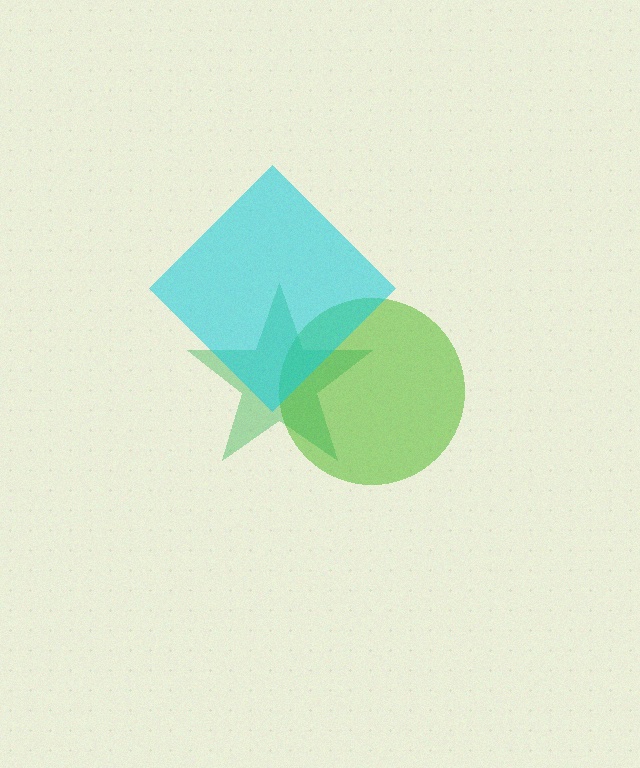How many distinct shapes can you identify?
There are 3 distinct shapes: a lime circle, a green star, a cyan diamond.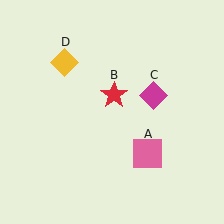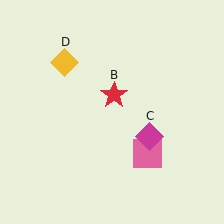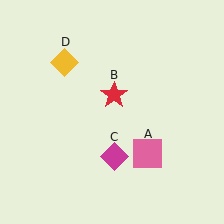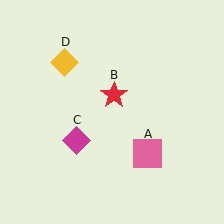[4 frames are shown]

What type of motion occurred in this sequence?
The magenta diamond (object C) rotated clockwise around the center of the scene.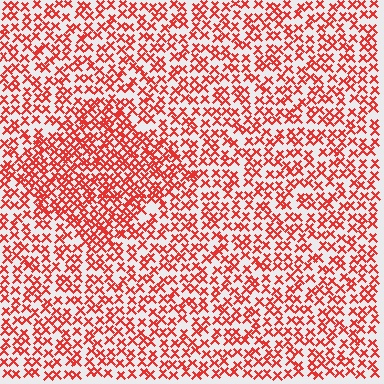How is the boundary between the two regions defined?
The boundary is defined by a change in element density (approximately 1.7x ratio). All elements are the same color, size, and shape.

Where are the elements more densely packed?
The elements are more densely packed inside the diamond boundary.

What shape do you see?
I see a diamond.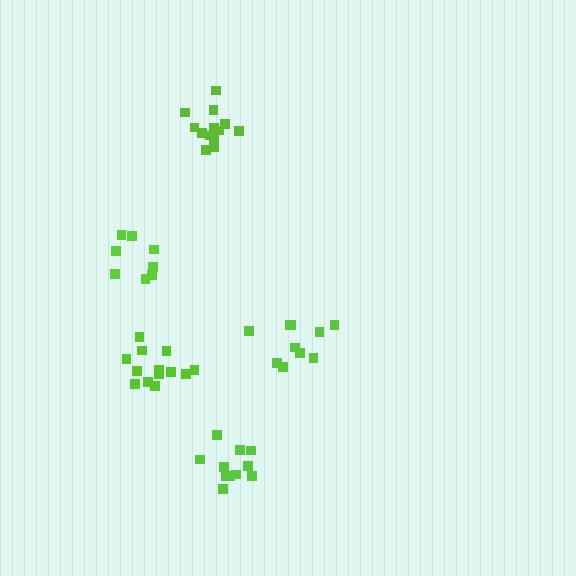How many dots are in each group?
Group 1: 11 dots, Group 2: 13 dots, Group 3: 8 dots, Group 4: 10 dots, Group 5: 13 dots (55 total).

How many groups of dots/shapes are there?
There are 5 groups.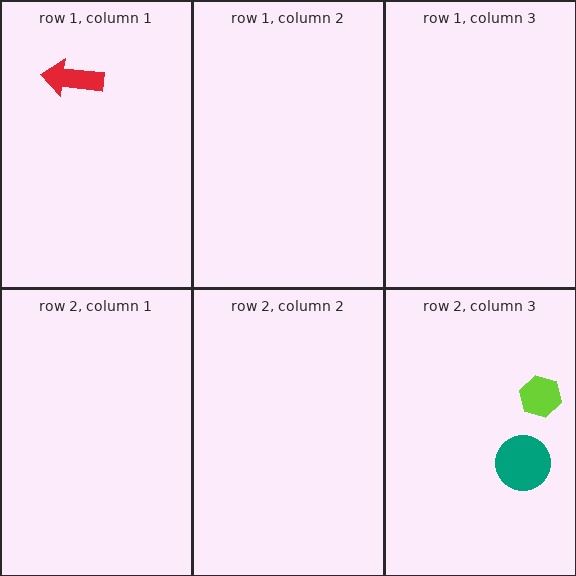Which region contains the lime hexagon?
The row 2, column 3 region.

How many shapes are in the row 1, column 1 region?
1.